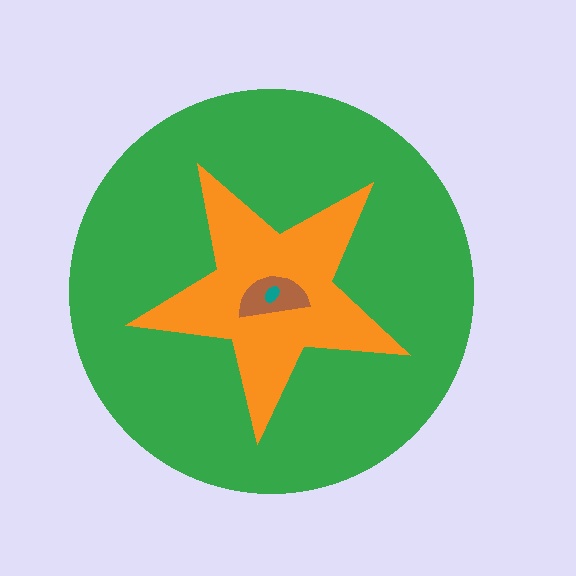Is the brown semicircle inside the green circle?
Yes.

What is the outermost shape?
The green circle.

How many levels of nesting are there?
4.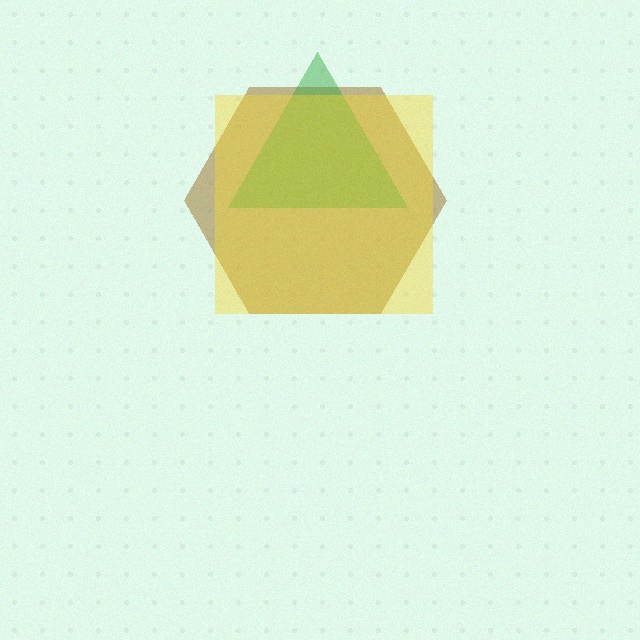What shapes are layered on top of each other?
The layered shapes are: a brown hexagon, a green triangle, a yellow square.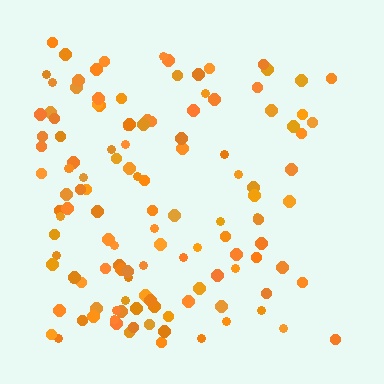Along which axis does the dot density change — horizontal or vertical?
Horizontal.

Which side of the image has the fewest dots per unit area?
The right.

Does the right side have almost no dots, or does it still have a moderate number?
Still a moderate number, just noticeably fewer than the left.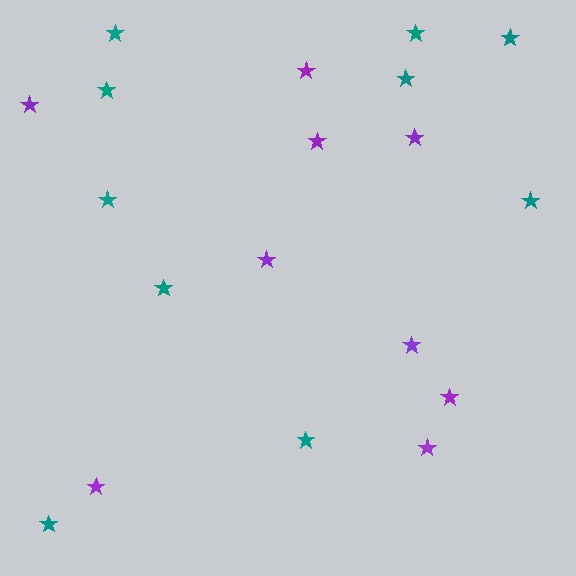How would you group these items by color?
There are 2 groups: one group of purple stars (9) and one group of teal stars (10).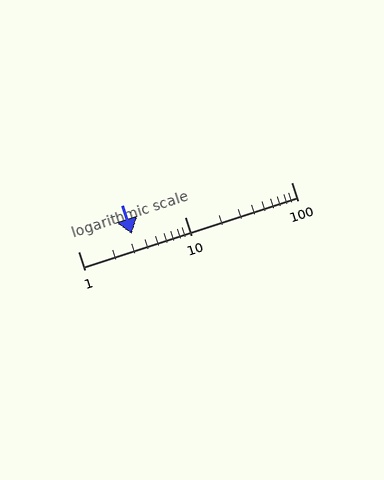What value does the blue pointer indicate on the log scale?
The pointer indicates approximately 3.2.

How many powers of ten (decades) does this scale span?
The scale spans 2 decades, from 1 to 100.